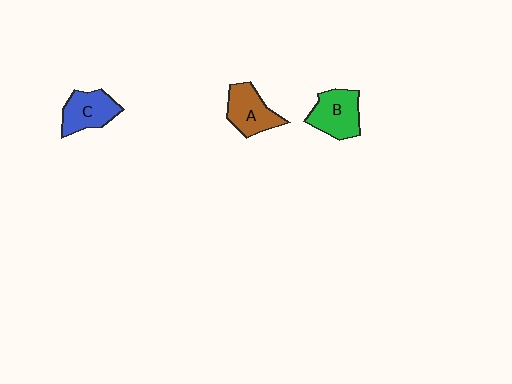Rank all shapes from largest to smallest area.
From largest to smallest: B (green), A (brown), C (blue).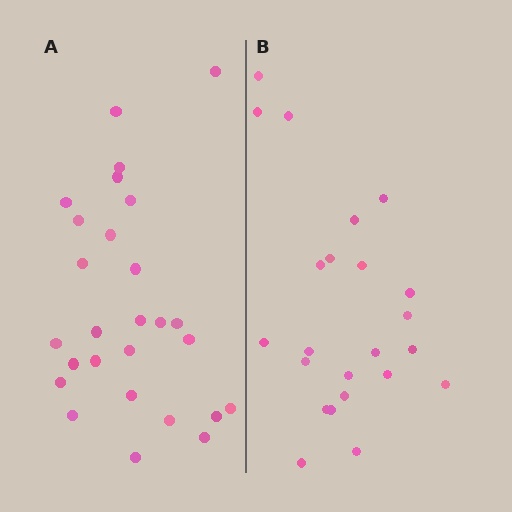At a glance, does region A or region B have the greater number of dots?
Region A (the left region) has more dots.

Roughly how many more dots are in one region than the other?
Region A has about 4 more dots than region B.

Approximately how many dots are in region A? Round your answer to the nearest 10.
About 30 dots. (The exact count is 27, which rounds to 30.)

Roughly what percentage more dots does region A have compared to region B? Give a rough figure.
About 15% more.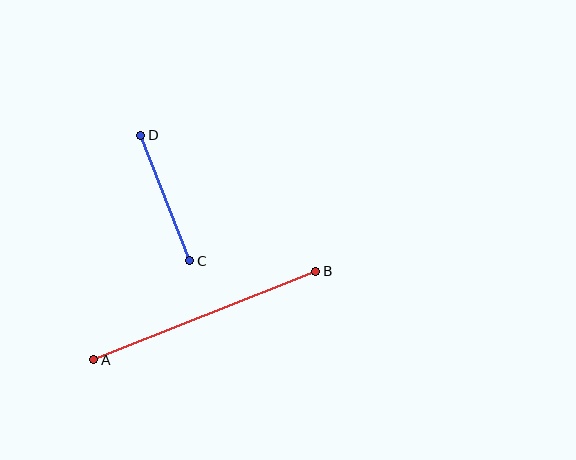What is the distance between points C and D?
The distance is approximately 134 pixels.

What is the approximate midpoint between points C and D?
The midpoint is at approximately (165, 198) pixels.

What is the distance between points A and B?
The distance is approximately 239 pixels.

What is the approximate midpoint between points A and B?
The midpoint is at approximately (205, 315) pixels.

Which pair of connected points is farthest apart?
Points A and B are farthest apart.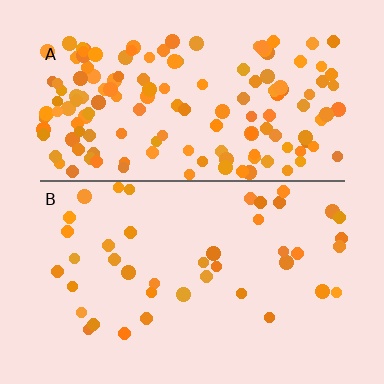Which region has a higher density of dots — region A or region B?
A (the top).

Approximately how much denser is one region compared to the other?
Approximately 3.5× — region A over region B.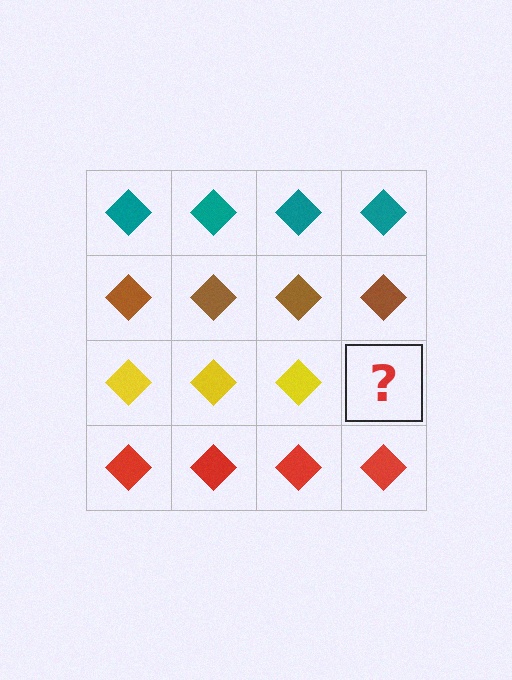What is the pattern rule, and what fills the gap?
The rule is that each row has a consistent color. The gap should be filled with a yellow diamond.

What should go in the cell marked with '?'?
The missing cell should contain a yellow diamond.